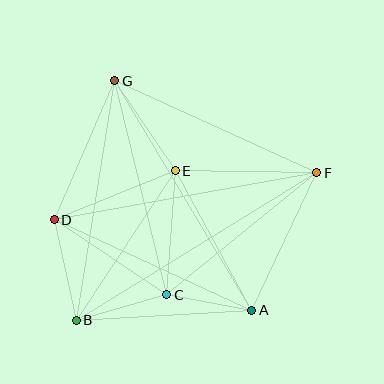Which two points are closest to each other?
Points A and C are closest to each other.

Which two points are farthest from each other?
Points B and F are farthest from each other.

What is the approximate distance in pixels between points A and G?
The distance between A and G is approximately 267 pixels.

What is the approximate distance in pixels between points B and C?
The distance between B and C is approximately 94 pixels.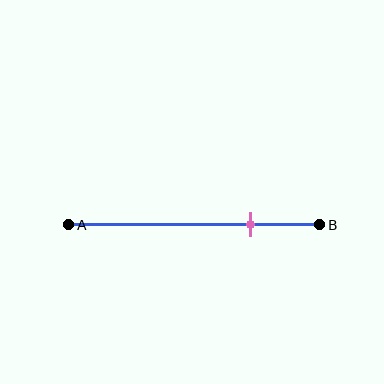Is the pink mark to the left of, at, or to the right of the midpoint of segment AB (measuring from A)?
The pink mark is to the right of the midpoint of segment AB.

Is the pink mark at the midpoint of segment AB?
No, the mark is at about 75% from A, not at the 50% midpoint.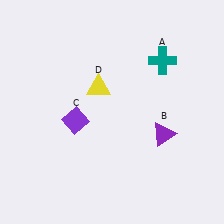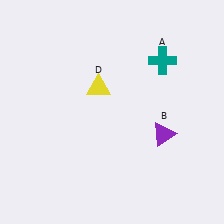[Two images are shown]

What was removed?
The purple diamond (C) was removed in Image 2.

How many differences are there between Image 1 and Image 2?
There is 1 difference between the two images.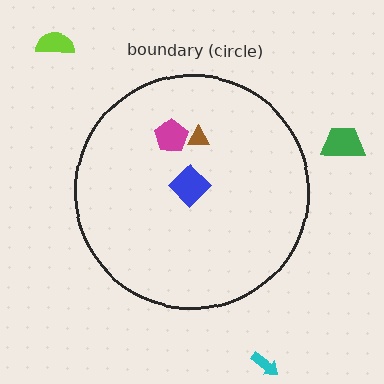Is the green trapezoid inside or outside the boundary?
Outside.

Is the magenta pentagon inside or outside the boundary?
Inside.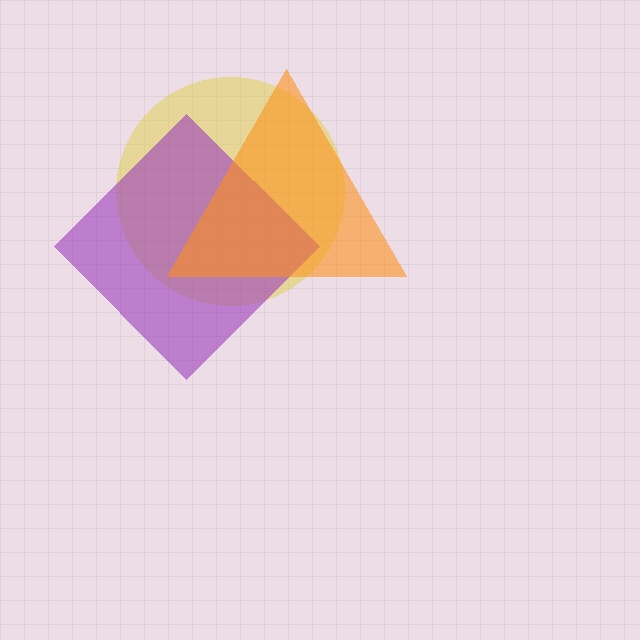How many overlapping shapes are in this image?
There are 3 overlapping shapes in the image.